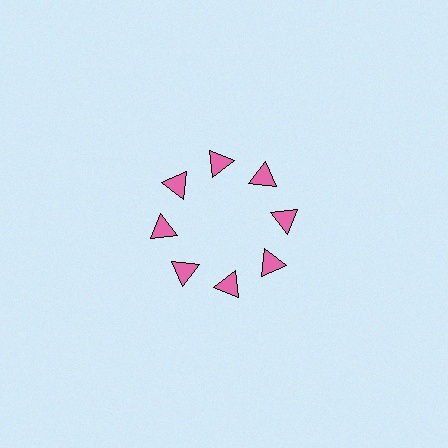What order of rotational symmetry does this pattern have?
This pattern has 8-fold rotational symmetry.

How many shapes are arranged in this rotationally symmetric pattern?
There are 8 shapes, arranged in 8 groups of 1.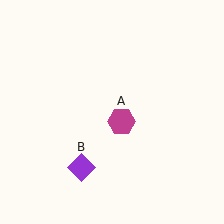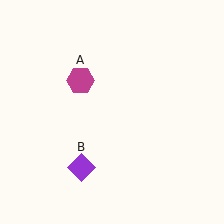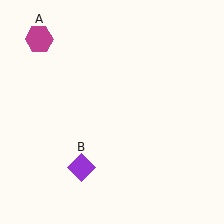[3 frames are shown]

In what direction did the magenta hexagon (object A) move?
The magenta hexagon (object A) moved up and to the left.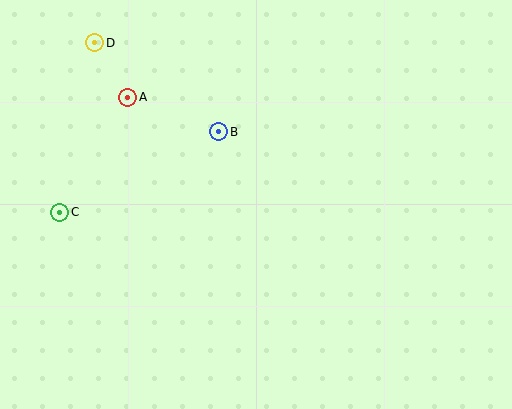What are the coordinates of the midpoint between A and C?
The midpoint between A and C is at (94, 155).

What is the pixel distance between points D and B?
The distance between D and B is 153 pixels.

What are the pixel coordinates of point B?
Point B is at (219, 132).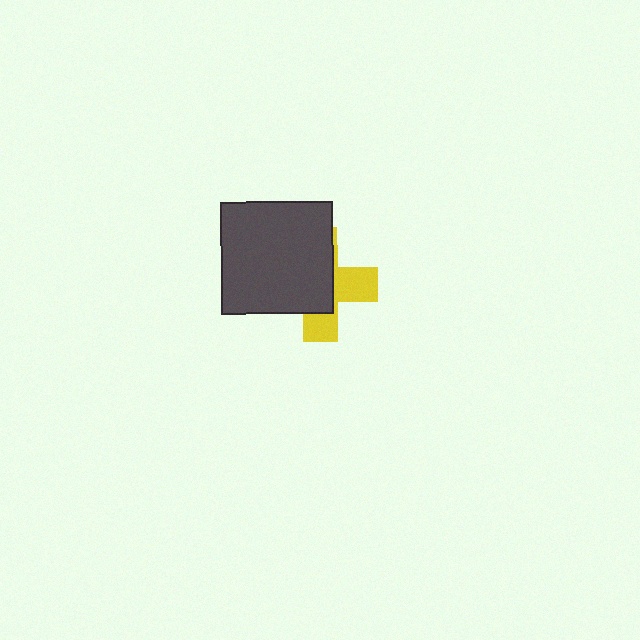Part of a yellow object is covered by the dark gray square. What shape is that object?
It is a cross.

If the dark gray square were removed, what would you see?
You would see the complete yellow cross.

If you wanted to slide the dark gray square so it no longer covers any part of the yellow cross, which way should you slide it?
Slide it left — that is the most direct way to separate the two shapes.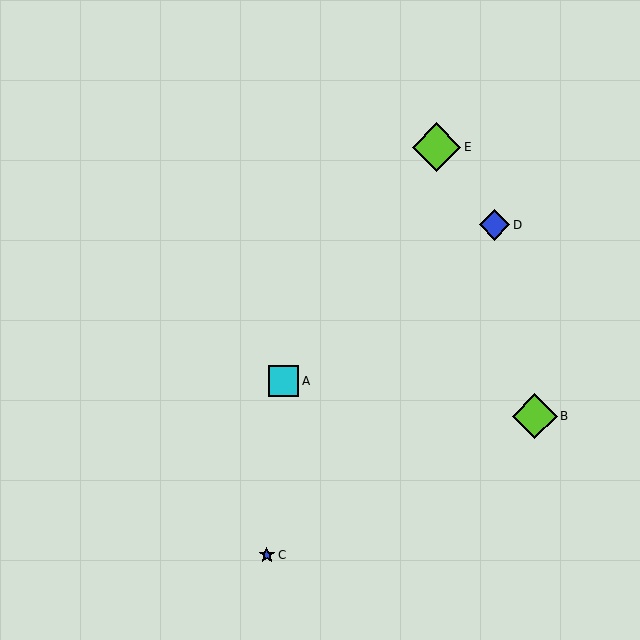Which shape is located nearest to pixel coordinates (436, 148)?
The lime diamond (labeled E) at (437, 147) is nearest to that location.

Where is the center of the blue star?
The center of the blue star is at (267, 555).